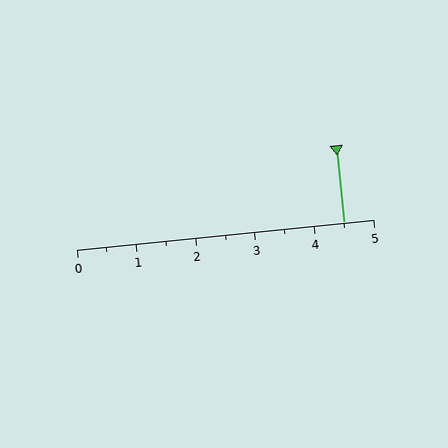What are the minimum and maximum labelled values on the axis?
The axis runs from 0 to 5.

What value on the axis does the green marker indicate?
The marker indicates approximately 4.5.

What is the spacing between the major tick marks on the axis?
The major ticks are spaced 1 apart.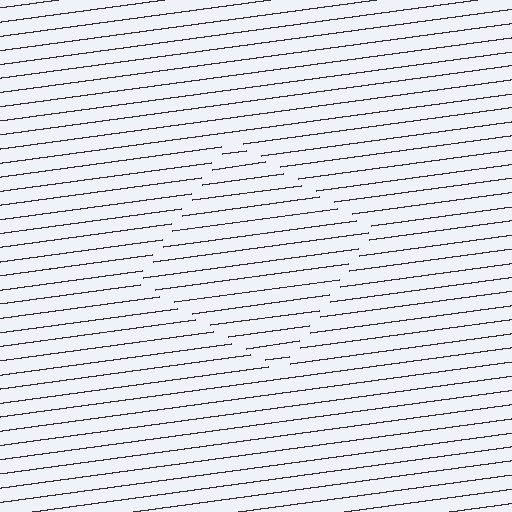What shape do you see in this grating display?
An illusory square. The interior of the shape contains the same grating, shifted by half a period — the contour is defined by the phase discontinuity where line-ends from the inner and outer gratings abut.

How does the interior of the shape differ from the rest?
The interior of the shape contains the same grating, shifted by half a period — the contour is defined by the phase discontinuity where line-ends from the inner and outer gratings abut.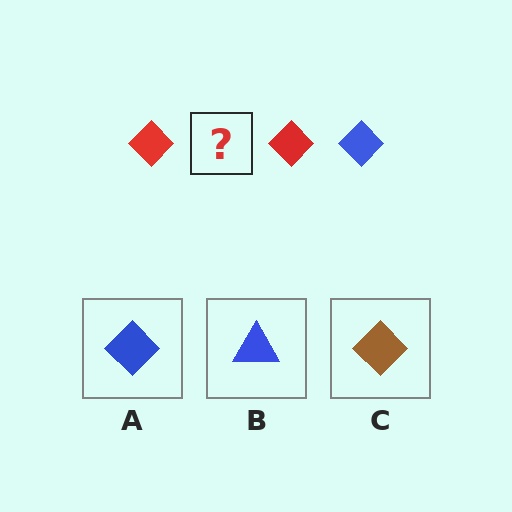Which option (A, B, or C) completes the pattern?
A.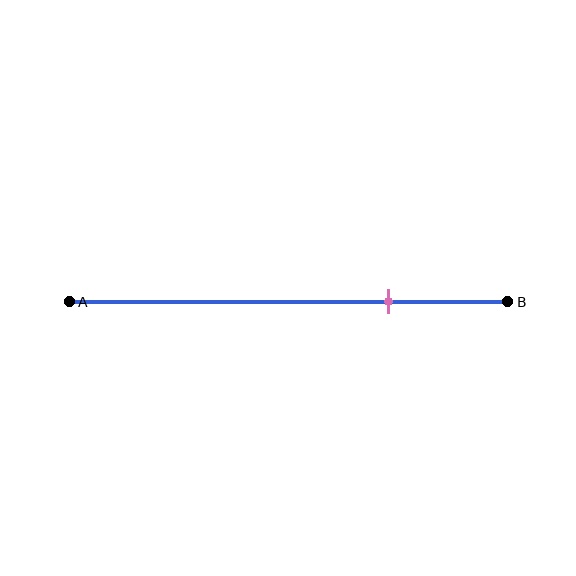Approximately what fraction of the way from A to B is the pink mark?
The pink mark is approximately 75% of the way from A to B.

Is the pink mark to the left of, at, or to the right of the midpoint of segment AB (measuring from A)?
The pink mark is to the right of the midpoint of segment AB.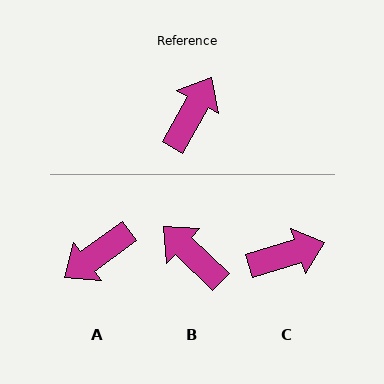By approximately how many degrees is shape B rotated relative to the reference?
Approximately 76 degrees counter-clockwise.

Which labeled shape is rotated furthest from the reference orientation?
A, about 155 degrees away.